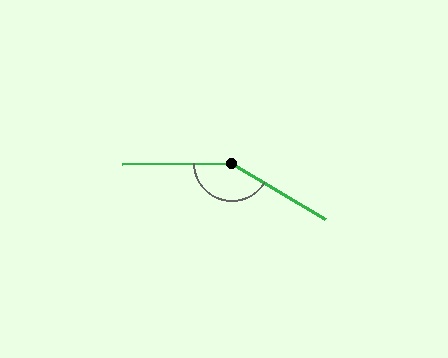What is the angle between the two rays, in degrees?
Approximately 148 degrees.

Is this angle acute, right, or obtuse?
It is obtuse.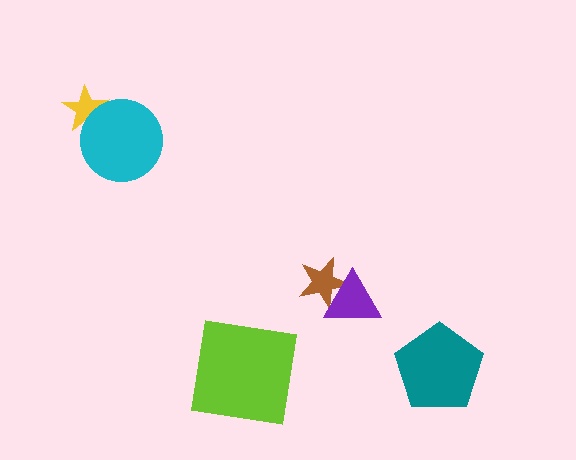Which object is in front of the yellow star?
The cyan circle is in front of the yellow star.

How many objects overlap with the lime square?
0 objects overlap with the lime square.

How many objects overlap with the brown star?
1 object overlaps with the brown star.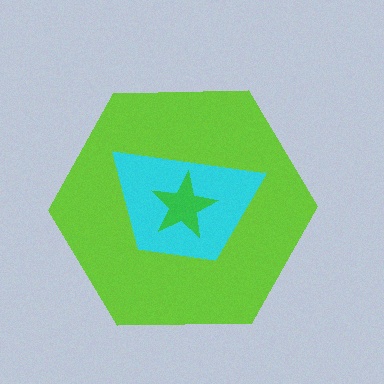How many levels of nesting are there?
3.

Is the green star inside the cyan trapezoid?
Yes.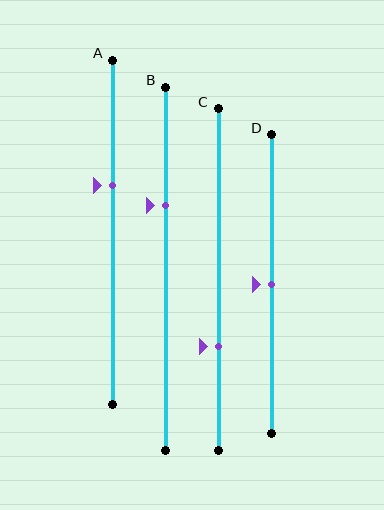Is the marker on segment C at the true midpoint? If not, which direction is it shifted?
No, the marker on segment C is shifted downward by about 20% of the segment length.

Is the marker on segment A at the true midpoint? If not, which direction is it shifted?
No, the marker on segment A is shifted upward by about 14% of the segment length.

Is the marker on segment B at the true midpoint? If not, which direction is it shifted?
No, the marker on segment B is shifted upward by about 18% of the segment length.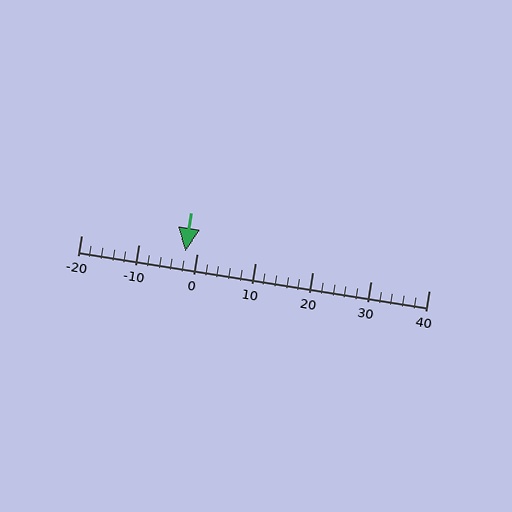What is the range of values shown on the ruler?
The ruler shows values from -20 to 40.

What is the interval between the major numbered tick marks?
The major tick marks are spaced 10 units apart.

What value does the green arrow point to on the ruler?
The green arrow points to approximately -2.